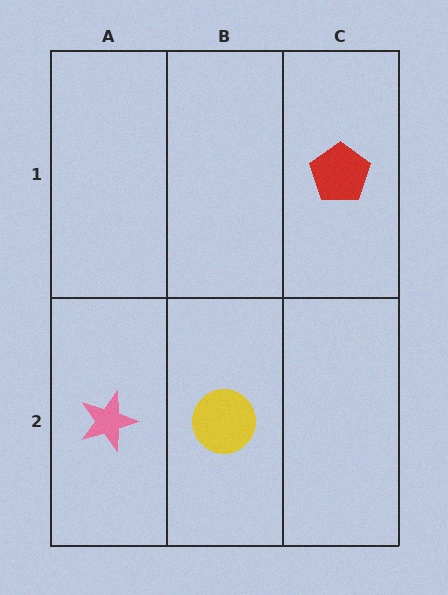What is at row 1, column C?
A red pentagon.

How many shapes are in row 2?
2 shapes.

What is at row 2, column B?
A yellow circle.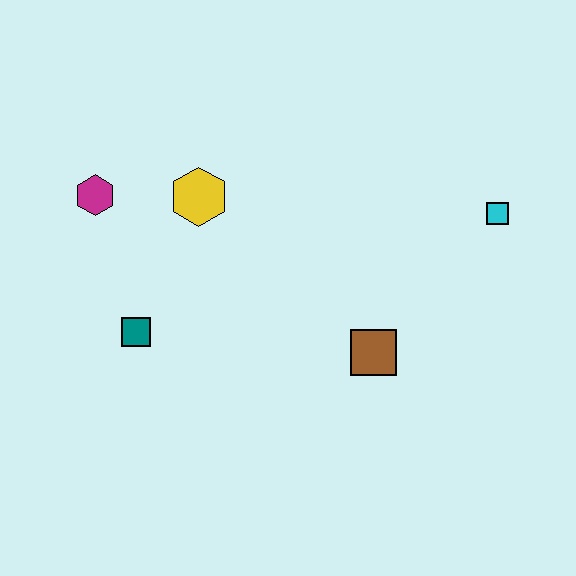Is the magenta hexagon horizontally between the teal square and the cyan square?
No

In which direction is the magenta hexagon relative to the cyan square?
The magenta hexagon is to the left of the cyan square.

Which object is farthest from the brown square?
The magenta hexagon is farthest from the brown square.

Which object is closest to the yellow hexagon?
The magenta hexagon is closest to the yellow hexagon.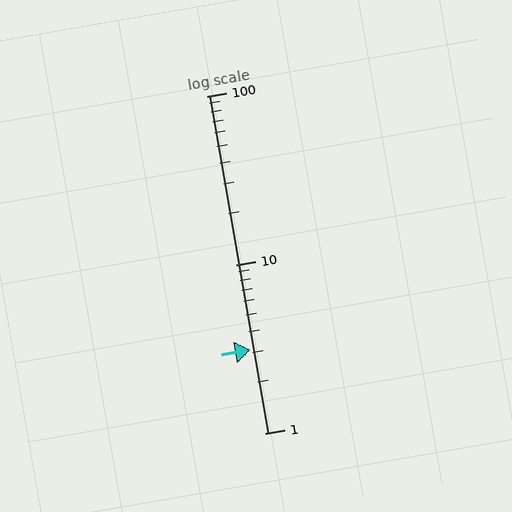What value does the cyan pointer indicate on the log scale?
The pointer indicates approximately 3.1.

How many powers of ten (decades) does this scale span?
The scale spans 2 decades, from 1 to 100.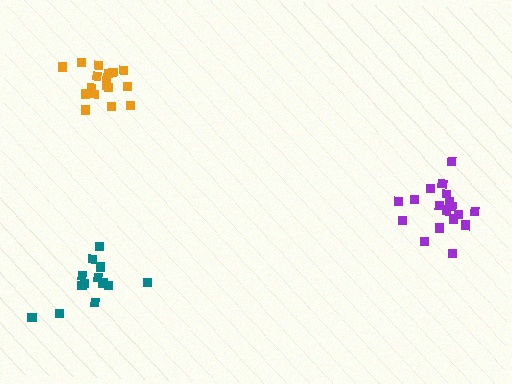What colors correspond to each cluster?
The clusters are colored: purple, orange, teal.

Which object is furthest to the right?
The purple cluster is rightmost.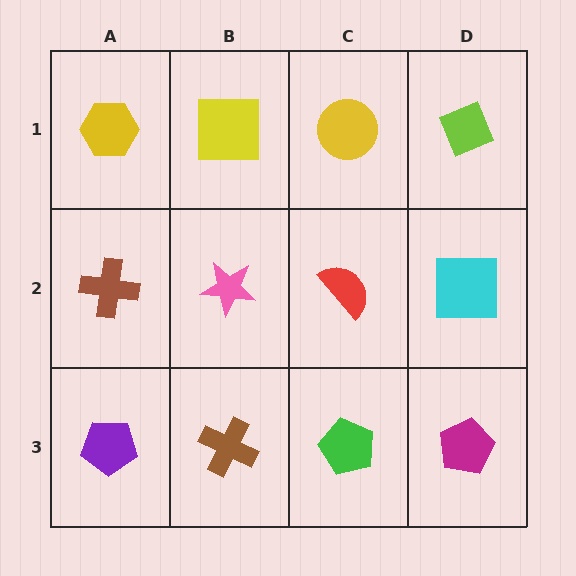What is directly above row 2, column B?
A yellow square.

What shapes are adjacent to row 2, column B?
A yellow square (row 1, column B), a brown cross (row 3, column B), a brown cross (row 2, column A), a red semicircle (row 2, column C).